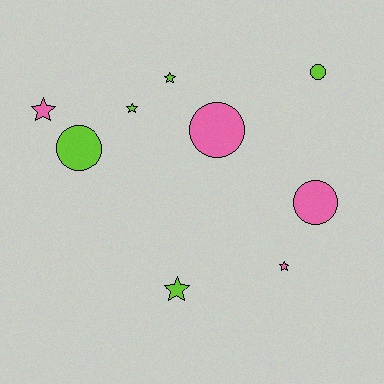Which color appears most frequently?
Lime, with 5 objects.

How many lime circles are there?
There are 2 lime circles.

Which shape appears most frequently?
Star, with 5 objects.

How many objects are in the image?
There are 9 objects.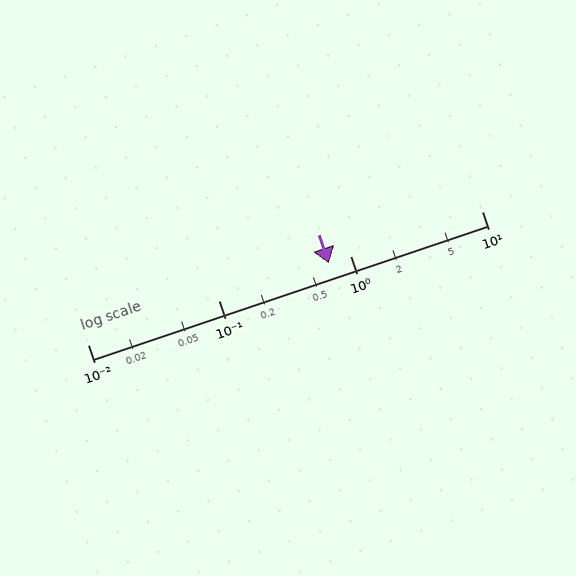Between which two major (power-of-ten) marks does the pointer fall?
The pointer is between 0.1 and 1.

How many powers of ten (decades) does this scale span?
The scale spans 3 decades, from 0.01 to 10.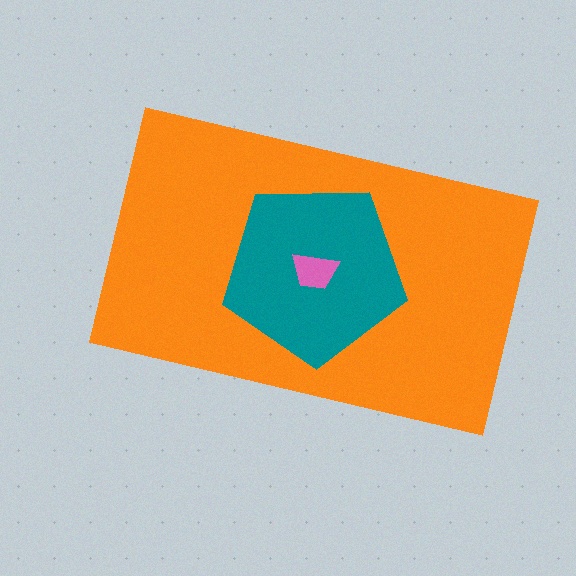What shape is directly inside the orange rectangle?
The teal pentagon.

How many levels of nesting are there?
3.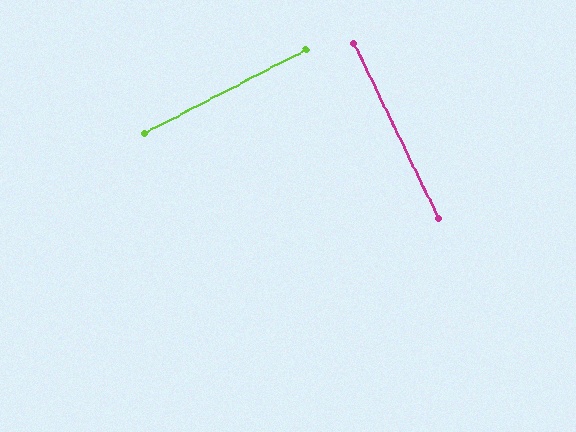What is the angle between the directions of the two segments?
Approximately 89 degrees.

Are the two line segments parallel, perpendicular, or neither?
Perpendicular — they meet at approximately 89°.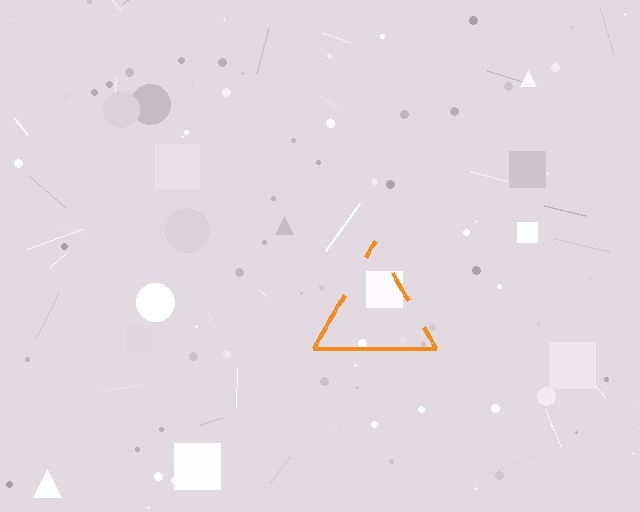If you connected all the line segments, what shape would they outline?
They would outline a triangle.